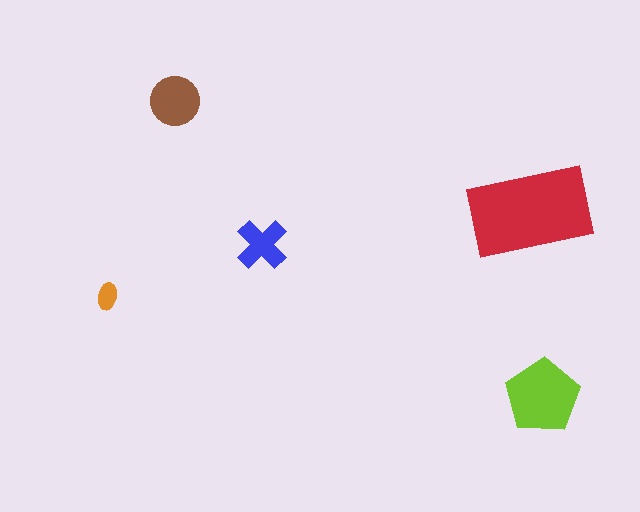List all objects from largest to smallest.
The red rectangle, the lime pentagon, the brown circle, the blue cross, the orange ellipse.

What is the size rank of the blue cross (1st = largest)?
4th.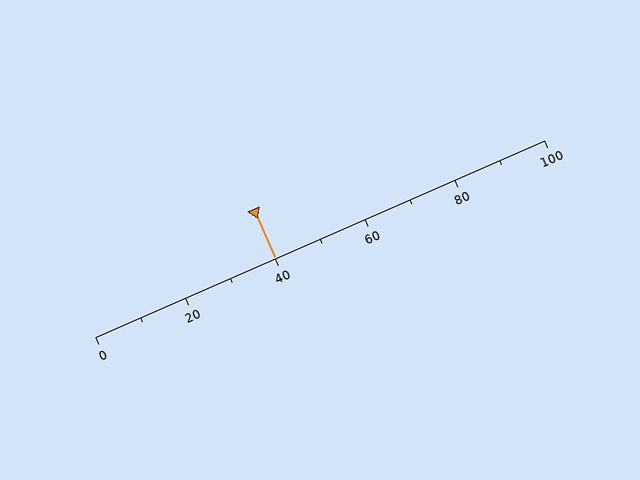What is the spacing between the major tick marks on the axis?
The major ticks are spaced 20 apart.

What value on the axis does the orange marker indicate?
The marker indicates approximately 40.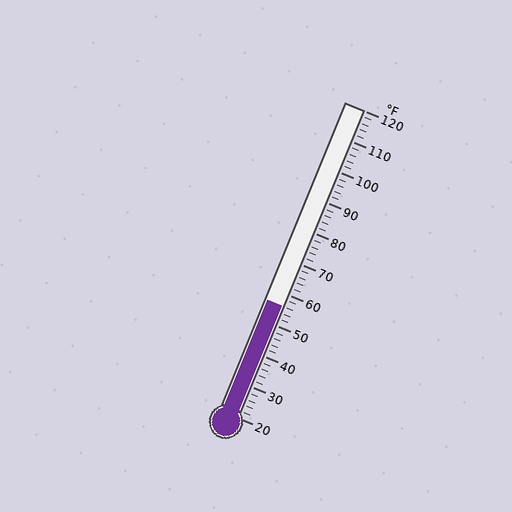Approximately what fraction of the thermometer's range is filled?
The thermometer is filled to approximately 35% of its range.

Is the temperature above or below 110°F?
The temperature is below 110°F.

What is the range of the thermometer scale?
The thermometer scale ranges from 20°F to 120°F.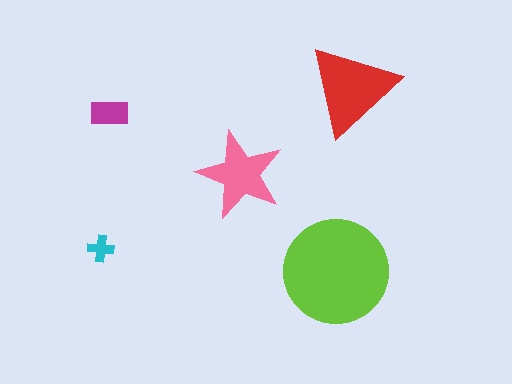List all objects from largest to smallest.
The lime circle, the red triangle, the pink star, the magenta rectangle, the cyan cross.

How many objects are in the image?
There are 5 objects in the image.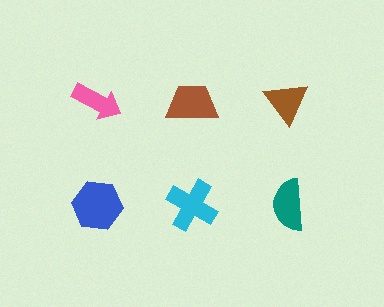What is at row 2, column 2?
A cyan cross.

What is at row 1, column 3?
A brown triangle.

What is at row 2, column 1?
A blue hexagon.